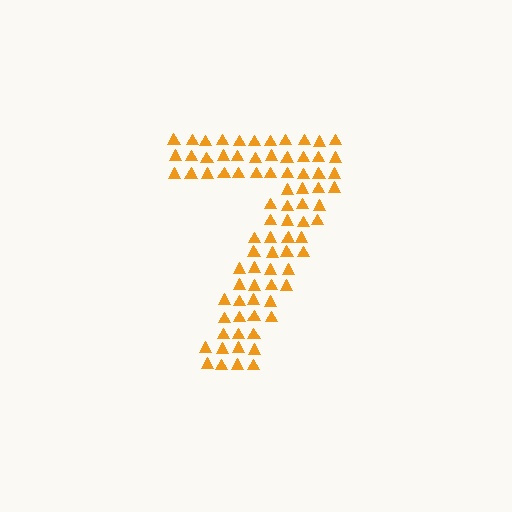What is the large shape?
The large shape is the digit 7.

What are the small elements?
The small elements are triangles.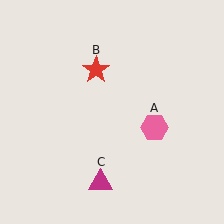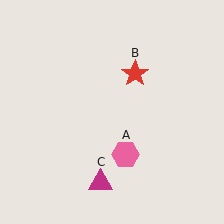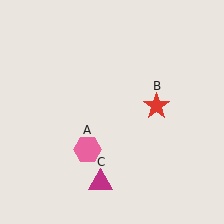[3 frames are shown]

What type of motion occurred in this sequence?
The pink hexagon (object A), red star (object B) rotated clockwise around the center of the scene.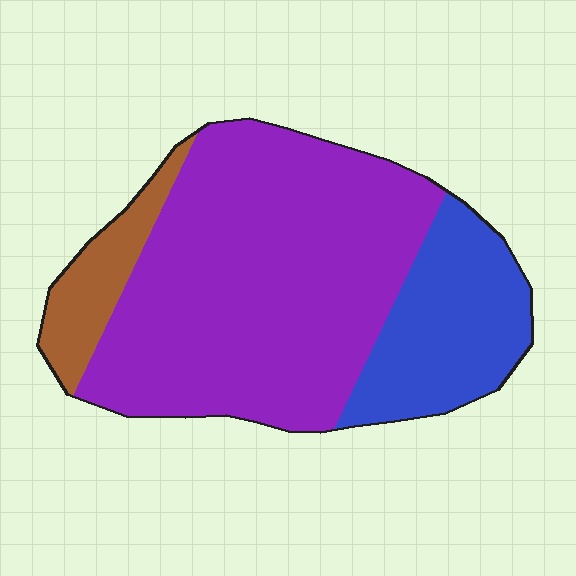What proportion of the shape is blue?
Blue covers 23% of the shape.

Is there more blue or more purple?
Purple.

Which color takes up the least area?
Brown, at roughly 10%.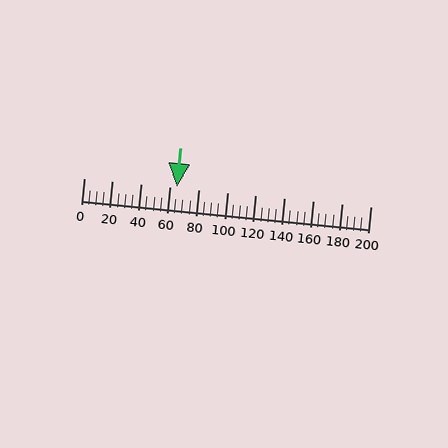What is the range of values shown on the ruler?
The ruler shows values from 0 to 200.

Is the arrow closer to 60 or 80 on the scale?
The arrow is closer to 60.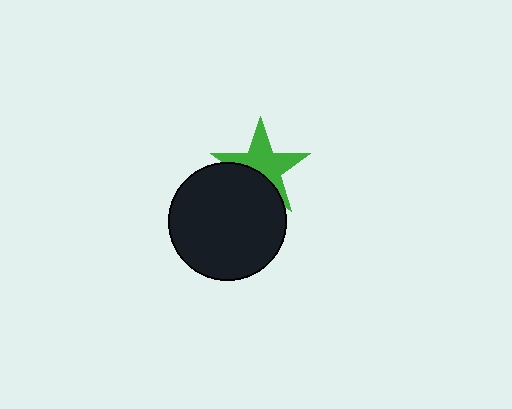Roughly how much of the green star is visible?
About half of it is visible (roughly 62%).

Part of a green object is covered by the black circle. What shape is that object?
It is a star.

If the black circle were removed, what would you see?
You would see the complete green star.